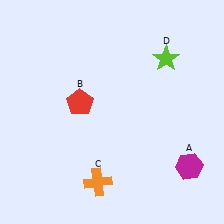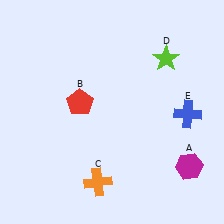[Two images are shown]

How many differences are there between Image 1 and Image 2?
There is 1 difference between the two images.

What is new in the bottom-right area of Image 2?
A blue cross (E) was added in the bottom-right area of Image 2.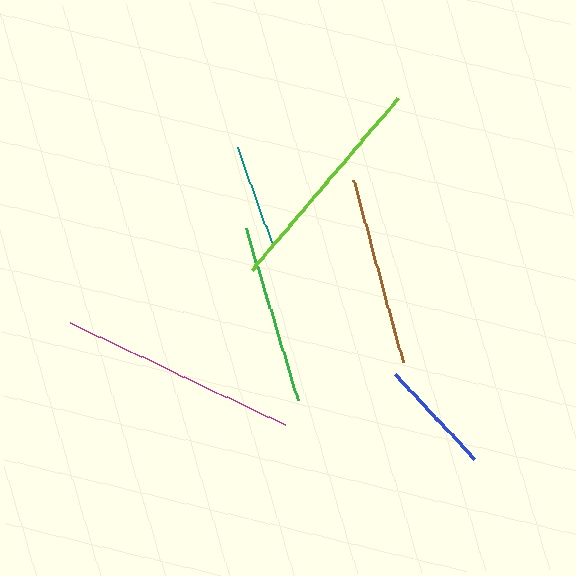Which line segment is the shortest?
The teal line is the shortest at approximately 102 pixels.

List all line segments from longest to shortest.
From longest to shortest: magenta, lime, brown, green, blue, teal.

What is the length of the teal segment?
The teal segment is approximately 102 pixels long.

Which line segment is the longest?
The magenta line is the longest at approximately 238 pixels.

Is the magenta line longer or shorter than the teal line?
The magenta line is longer than the teal line.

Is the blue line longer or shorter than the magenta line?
The magenta line is longer than the blue line.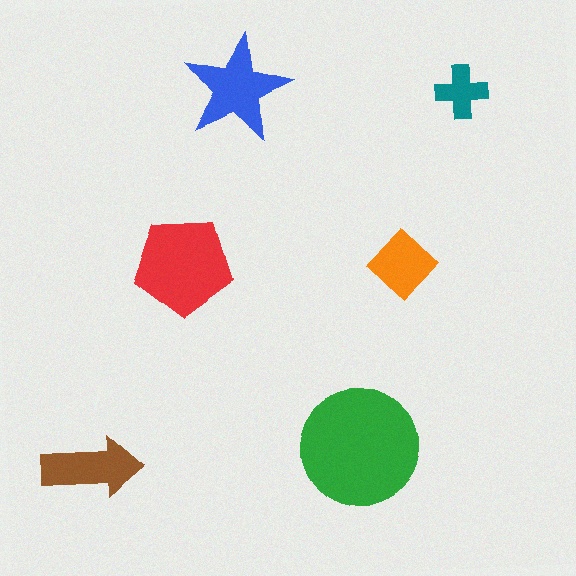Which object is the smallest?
The teal cross.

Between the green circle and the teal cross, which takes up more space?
The green circle.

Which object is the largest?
The green circle.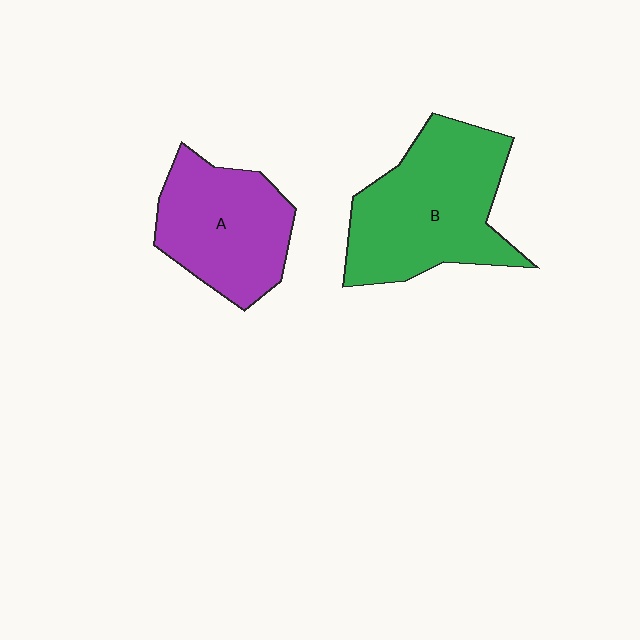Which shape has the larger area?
Shape B (green).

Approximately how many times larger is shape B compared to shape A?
Approximately 1.3 times.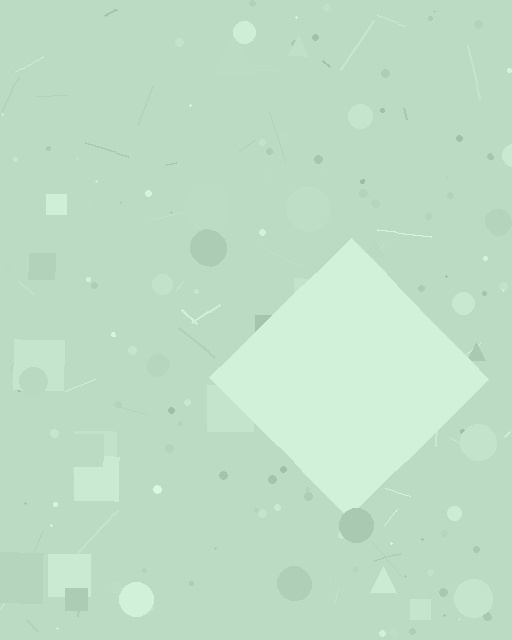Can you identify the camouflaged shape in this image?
The camouflaged shape is a diamond.